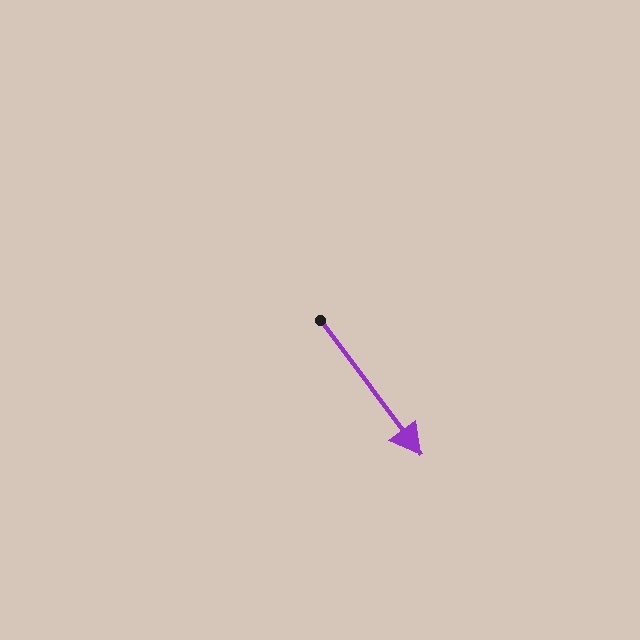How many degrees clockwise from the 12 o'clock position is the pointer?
Approximately 143 degrees.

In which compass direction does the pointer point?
Southeast.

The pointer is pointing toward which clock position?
Roughly 5 o'clock.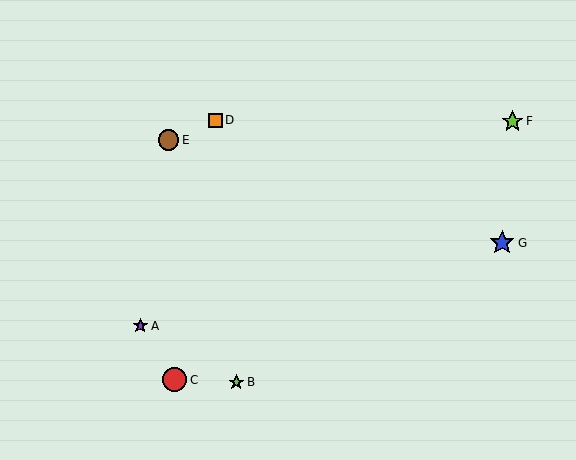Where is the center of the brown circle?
The center of the brown circle is at (168, 140).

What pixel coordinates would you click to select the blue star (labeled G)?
Click at (502, 243) to select the blue star G.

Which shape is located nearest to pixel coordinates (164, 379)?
The red circle (labeled C) at (175, 380) is nearest to that location.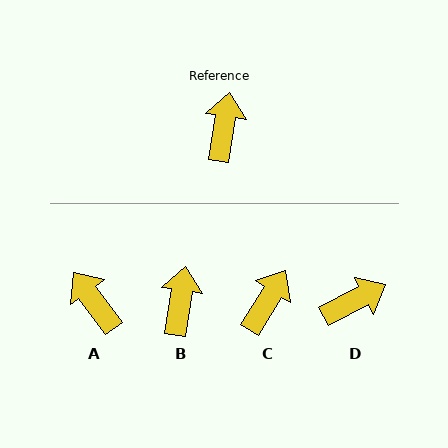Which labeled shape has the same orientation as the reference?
B.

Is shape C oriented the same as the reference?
No, it is off by about 23 degrees.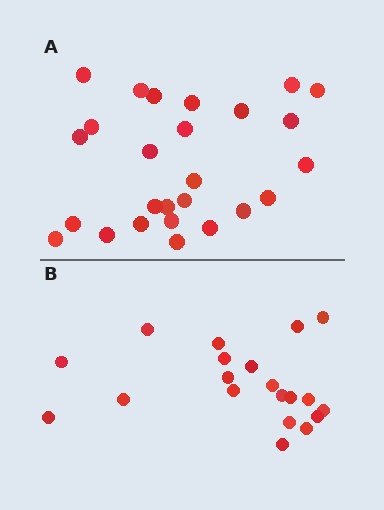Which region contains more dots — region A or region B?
Region A (the top region) has more dots.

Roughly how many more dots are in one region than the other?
Region A has about 6 more dots than region B.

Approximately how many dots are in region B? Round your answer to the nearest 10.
About 20 dots.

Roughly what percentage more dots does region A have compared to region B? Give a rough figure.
About 30% more.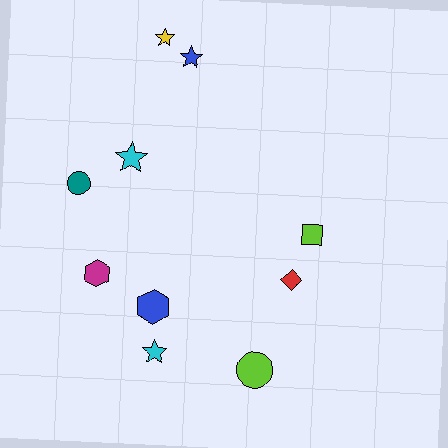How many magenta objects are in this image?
There is 1 magenta object.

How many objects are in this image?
There are 10 objects.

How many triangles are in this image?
There are no triangles.